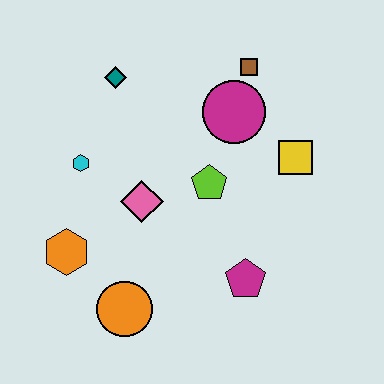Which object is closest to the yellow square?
The magenta circle is closest to the yellow square.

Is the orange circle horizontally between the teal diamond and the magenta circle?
Yes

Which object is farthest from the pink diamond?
The brown square is farthest from the pink diamond.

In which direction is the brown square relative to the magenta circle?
The brown square is above the magenta circle.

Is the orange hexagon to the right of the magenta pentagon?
No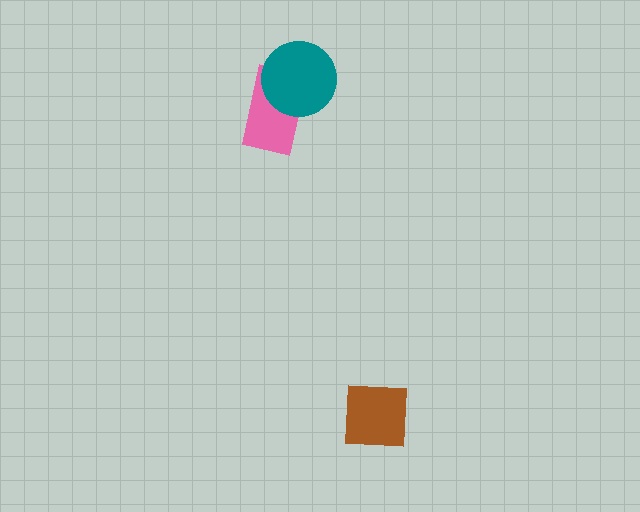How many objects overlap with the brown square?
0 objects overlap with the brown square.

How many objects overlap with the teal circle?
1 object overlaps with the teal circle.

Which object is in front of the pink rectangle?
The teal circle is in front of the pink rectangle.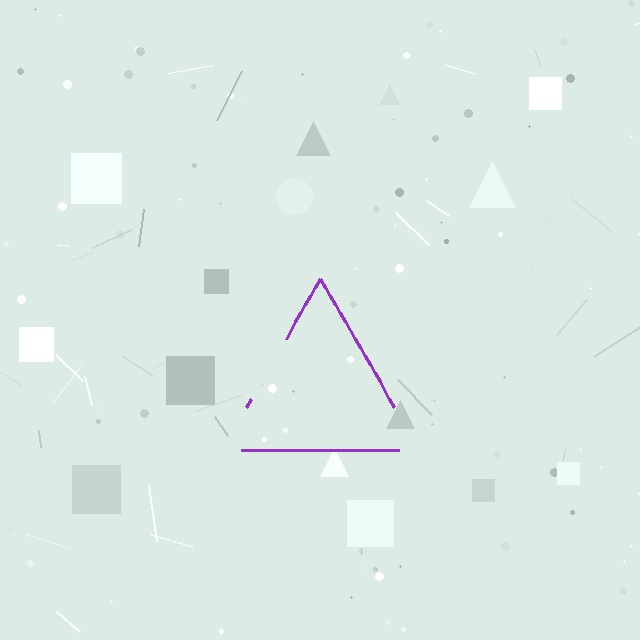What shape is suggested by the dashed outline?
The dashed outline suggests a triangle.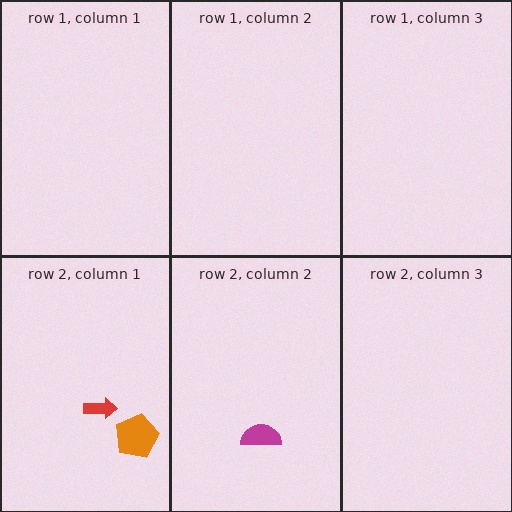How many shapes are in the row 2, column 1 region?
2.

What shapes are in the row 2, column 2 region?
The magenta semicircle.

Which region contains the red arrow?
The row 2, column 1 region.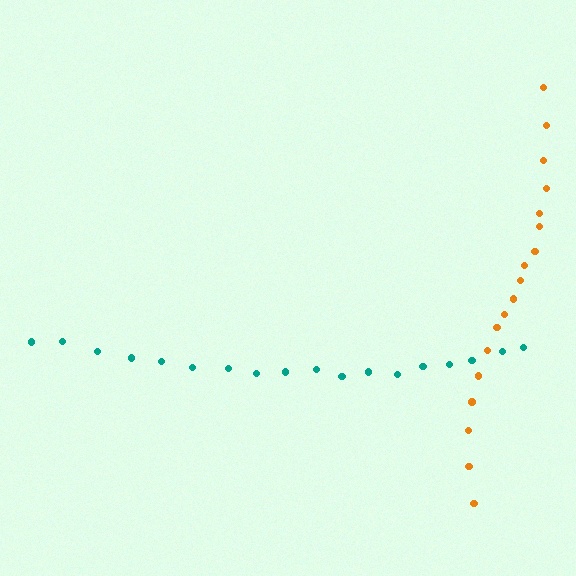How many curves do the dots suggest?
There are 2 distinct paths.